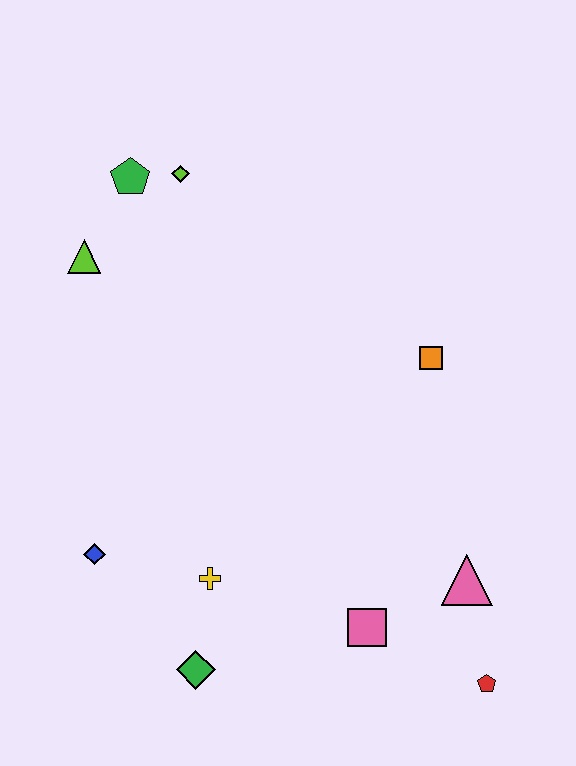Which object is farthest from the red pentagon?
The green pentagon is farthest from the red pentagon.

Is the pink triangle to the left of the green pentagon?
No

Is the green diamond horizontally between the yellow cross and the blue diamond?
Yes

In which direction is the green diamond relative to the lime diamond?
The green diamond is below the lime diamond.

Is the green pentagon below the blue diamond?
No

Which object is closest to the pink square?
The pink triangle is closest to the pink square.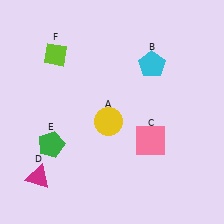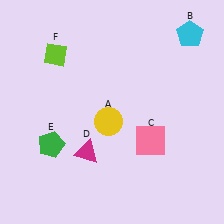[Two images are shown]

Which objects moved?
The objects that moved are: the cyan pentagon (B), the magenta triangle (D).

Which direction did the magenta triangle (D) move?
The magenta triangle (D) moved right.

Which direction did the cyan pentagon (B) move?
The cyan pentagon (B) moved right.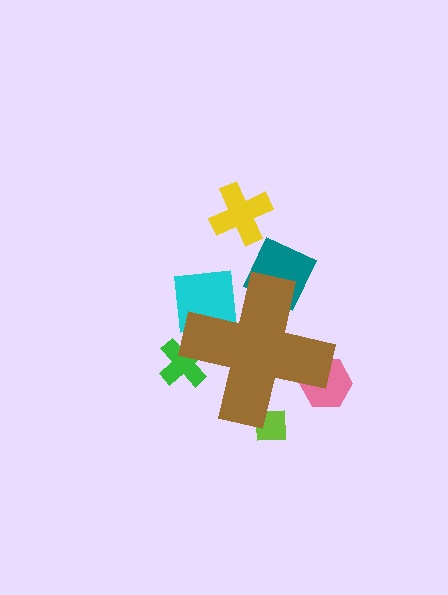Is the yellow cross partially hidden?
No, the yellow cross is fully visible.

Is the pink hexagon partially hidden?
Yes, the pink hexagon is partially hidden behind the brown cross.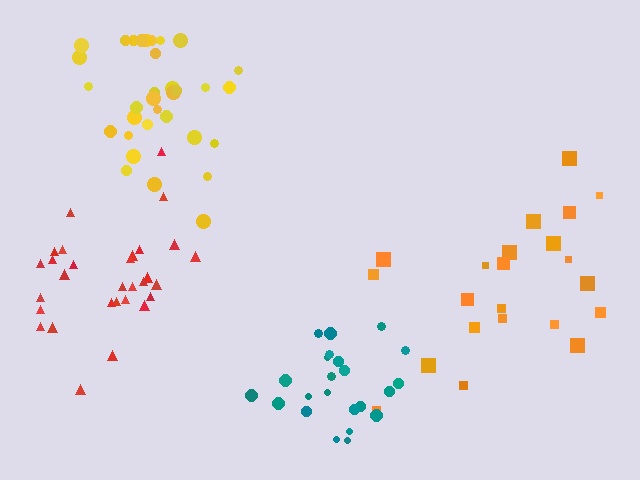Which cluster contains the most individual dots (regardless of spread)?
Yellow (35).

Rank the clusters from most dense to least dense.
teal, yellow, red, orange.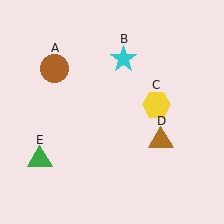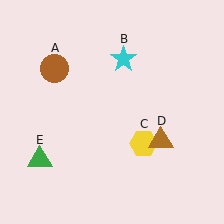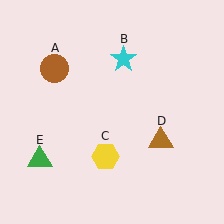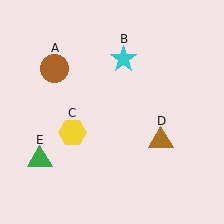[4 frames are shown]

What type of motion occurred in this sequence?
The yellow hexagon (object C) rotated clockwise around the center of the scene.